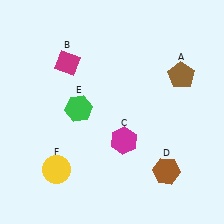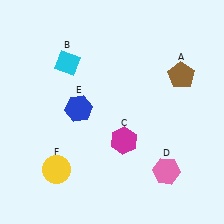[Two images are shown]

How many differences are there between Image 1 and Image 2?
There are 3 differences between the two images.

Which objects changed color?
B changed from magenta to cyan. D changed from brown to pink. E changed from green to blue.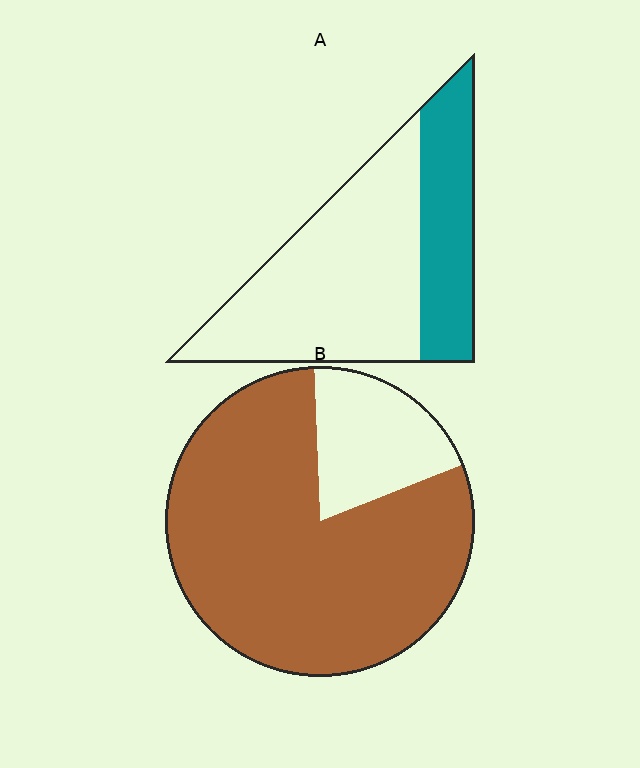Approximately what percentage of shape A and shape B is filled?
A is approximately 30% and B is approximately 80%.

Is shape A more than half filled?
No.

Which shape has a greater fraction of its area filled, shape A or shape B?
Shape B.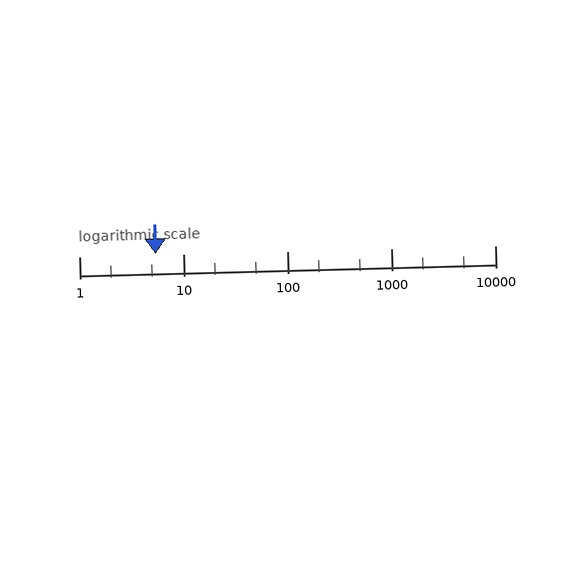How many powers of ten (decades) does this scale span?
The scale spans 4 decades, from 1 to 10000.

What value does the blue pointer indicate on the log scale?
The pointer indicates approximately 5.5.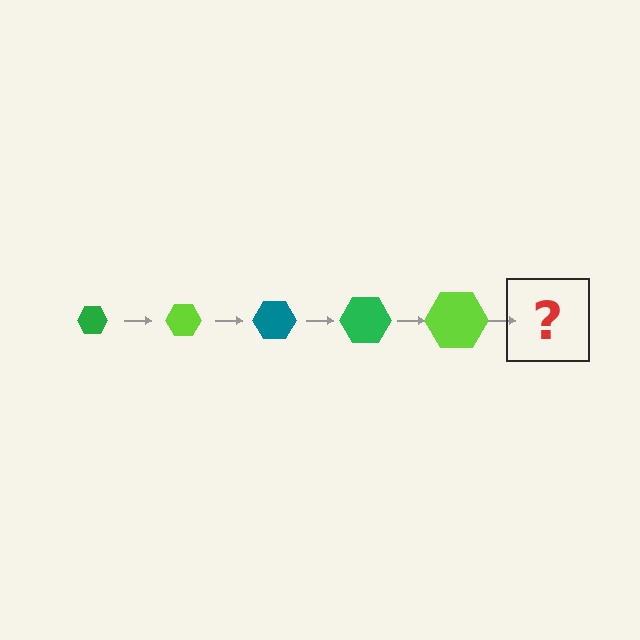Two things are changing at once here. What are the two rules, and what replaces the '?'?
The two rules are that the hexagon grows larger each step and the color cycles through green, lime, and teal. The '?' should be a teal hexagon, larger than the previous one.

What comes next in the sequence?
The next element should be a teal hexagon, larger than the previous one.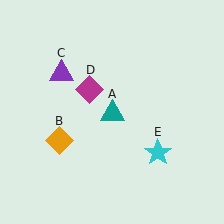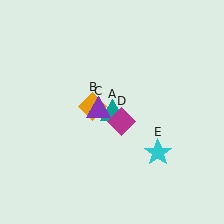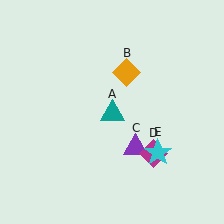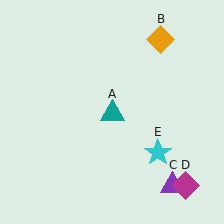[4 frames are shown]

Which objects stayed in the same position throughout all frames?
Teal triangle (object A) and cyan star (object E) remained stationary.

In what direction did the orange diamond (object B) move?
The orange diamond (object B) moved up and to the right.